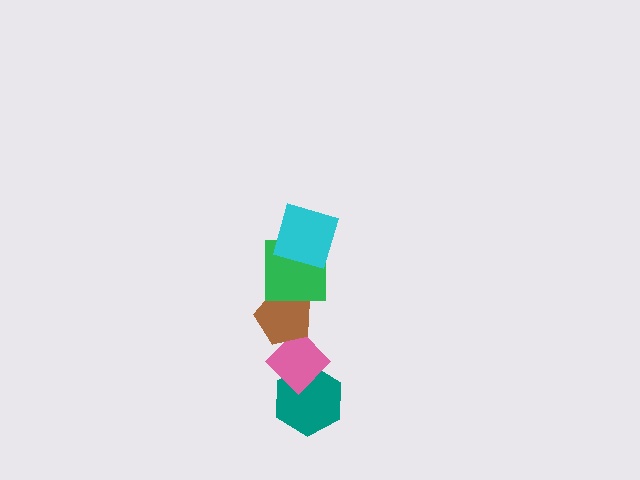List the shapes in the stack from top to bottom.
From top to bottom: the cyan square, the green square, the brown pentagon, the pink diamond, the teal hexagon.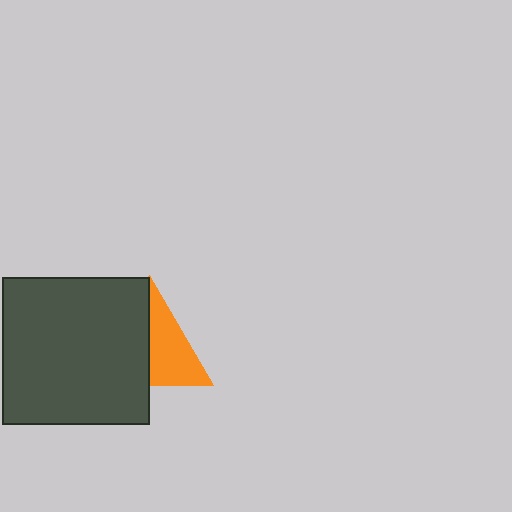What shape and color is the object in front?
The object in front is a dark gray square.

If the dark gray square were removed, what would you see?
You would see the complete orange triangle.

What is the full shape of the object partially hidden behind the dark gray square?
The partially hidden object is an orange triangle.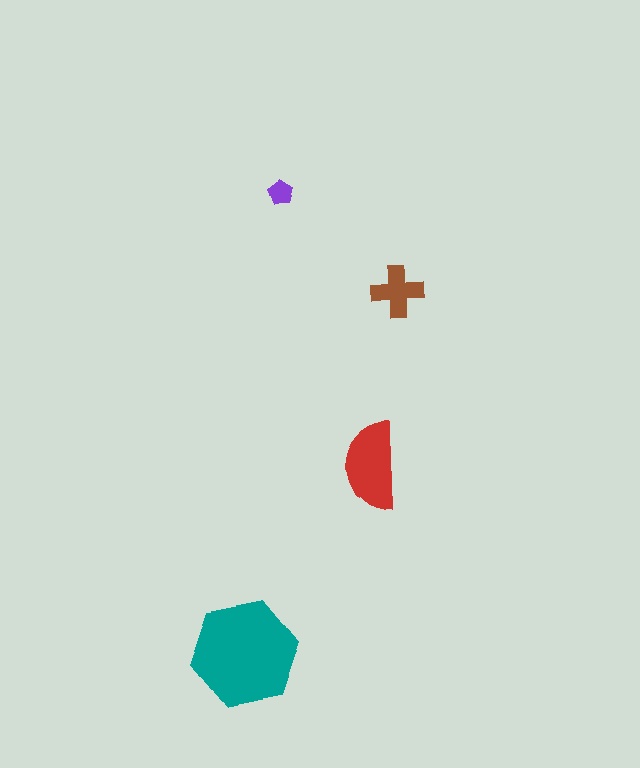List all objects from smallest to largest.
The purple pentagon, the brown cross, the red semicircle, the teal hexagon.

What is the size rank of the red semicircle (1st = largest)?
2nd.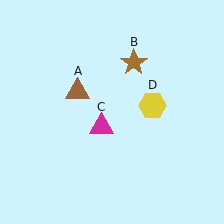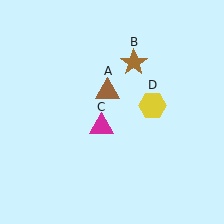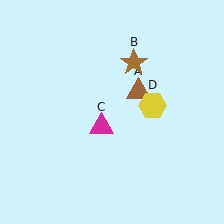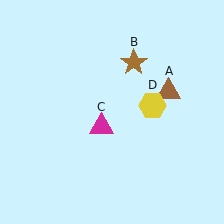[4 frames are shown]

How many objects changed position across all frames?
1 object changed position: brown triangle (object A).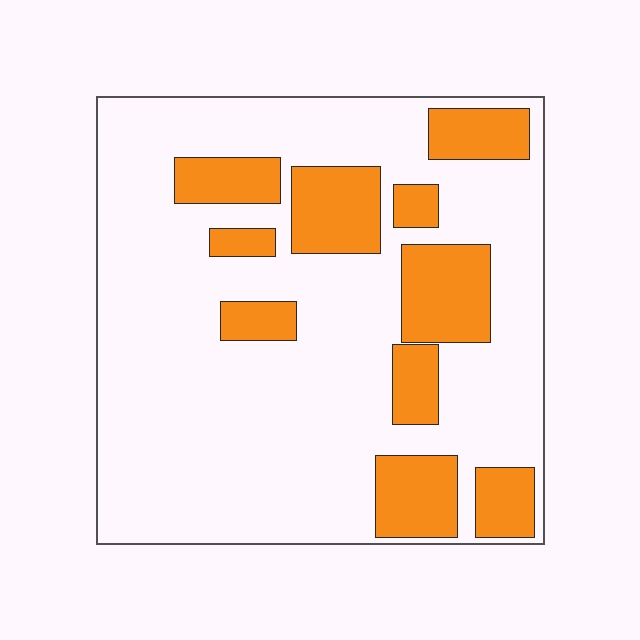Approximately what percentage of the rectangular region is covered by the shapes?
Approximately 25%.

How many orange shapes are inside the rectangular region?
10.